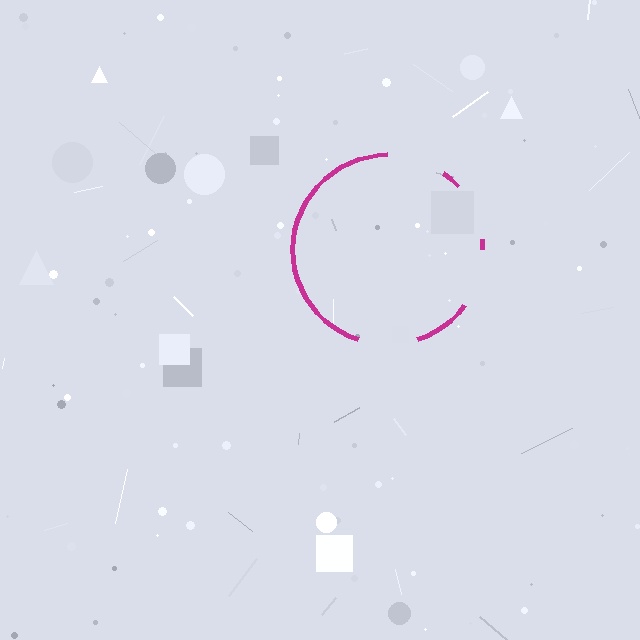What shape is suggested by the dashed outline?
The dashed outline suggests a circle.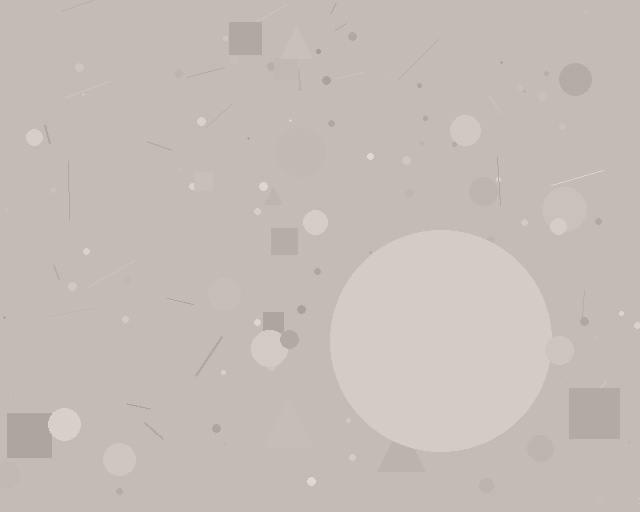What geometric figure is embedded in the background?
A circle is embedded in the background.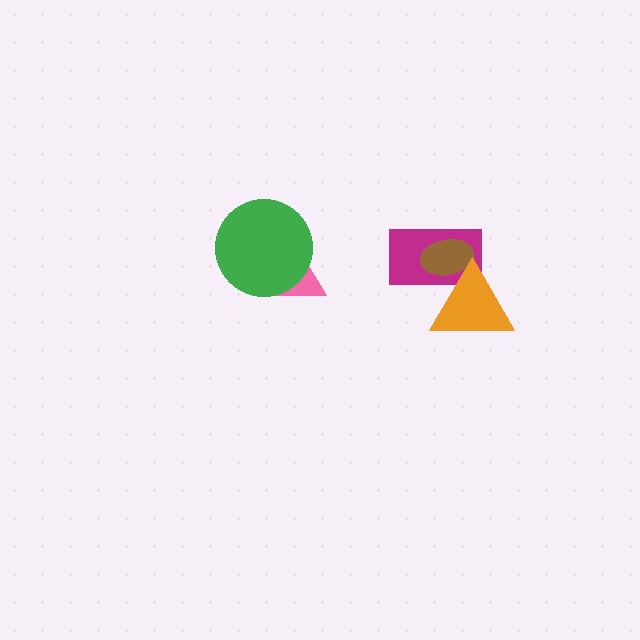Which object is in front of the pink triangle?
The green circle is in front of the pink triangle.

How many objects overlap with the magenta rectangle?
2 objects overlap with the magenta rectangle.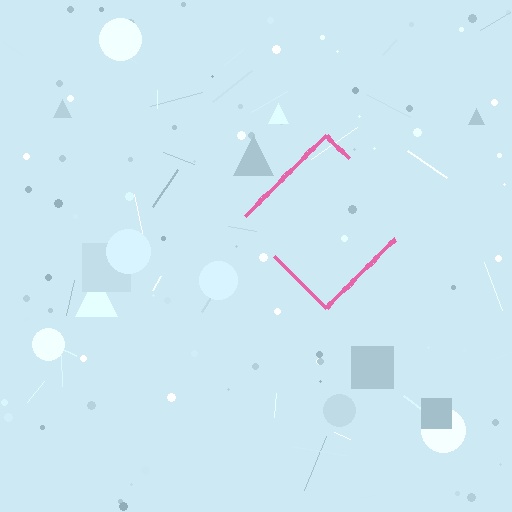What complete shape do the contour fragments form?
The contour fragments form a diamond.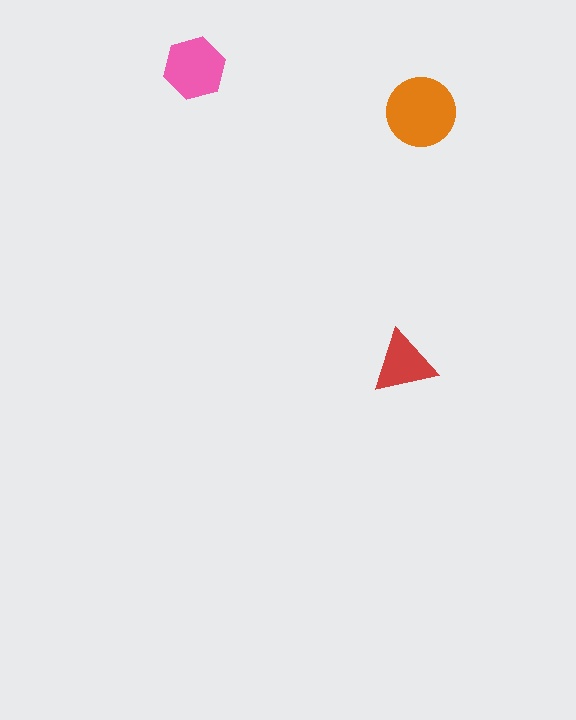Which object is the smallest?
The red triangle.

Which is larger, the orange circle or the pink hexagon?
The orange circle.